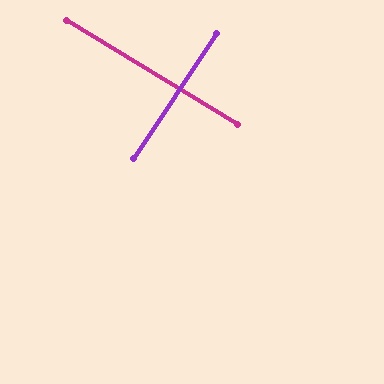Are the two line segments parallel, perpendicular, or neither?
Perpendicular — they meet at approximately 88°.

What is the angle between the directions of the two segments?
Approximately 88 degrees.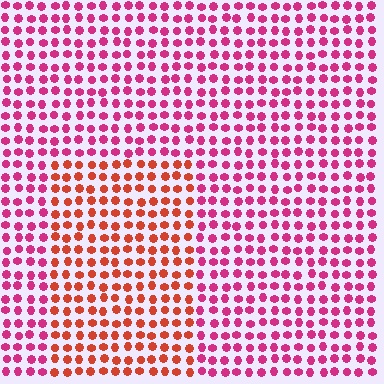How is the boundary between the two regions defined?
The boundary is defined purely by a slight shift in hue (about 39 degrees). Spacing, size, and orientation are identical on both sides.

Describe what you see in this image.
The image is filled with small magenta elements in a uniform arrangement. A rectangle-shaped region is visible where the elements are tinted to a slightly different hue, forming a subtle color boundary.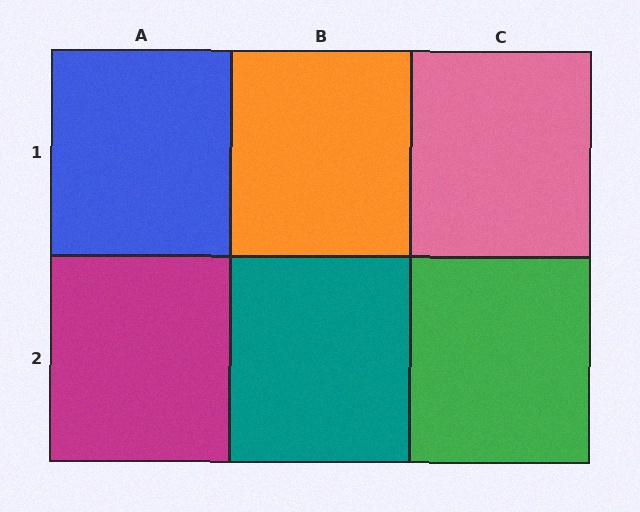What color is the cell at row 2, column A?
Magenta.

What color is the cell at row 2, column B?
Teal.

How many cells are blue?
1 cell is blue.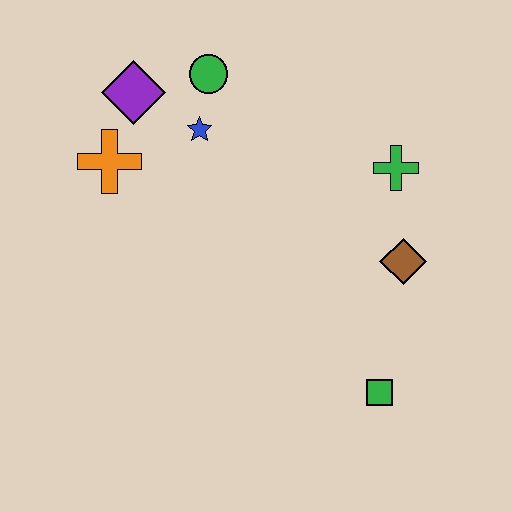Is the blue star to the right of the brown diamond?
No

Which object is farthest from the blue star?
The green square is farthest from the blue star.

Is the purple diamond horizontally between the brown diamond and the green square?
No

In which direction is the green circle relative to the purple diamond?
The green circle is to the right of the purple diamond.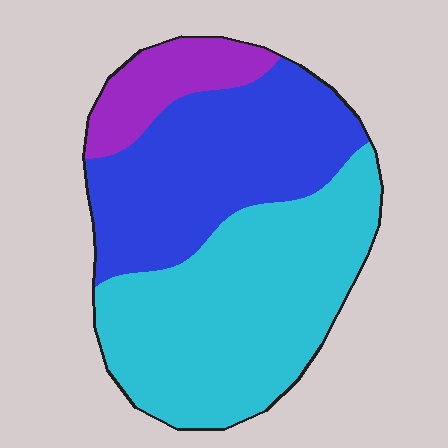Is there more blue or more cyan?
Cyan.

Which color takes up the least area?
Purple, at roughly 10%.